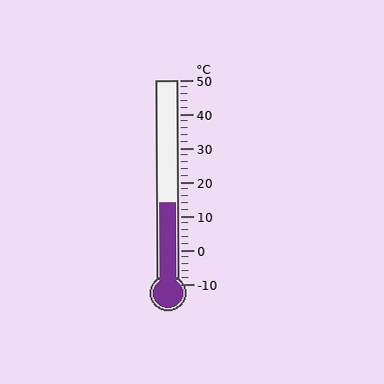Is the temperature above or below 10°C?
The temperature is above 10°C.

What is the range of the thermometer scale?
The thermometer scale ranges from -10°C to 50°C.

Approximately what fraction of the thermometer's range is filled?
The thermometer is filled to approximately 40% of its range.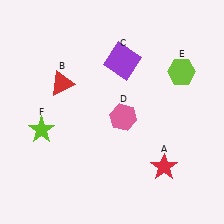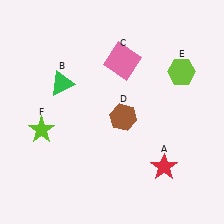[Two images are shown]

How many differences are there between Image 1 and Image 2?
There are 3 differences between the two images.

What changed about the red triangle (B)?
In Image 1, B is red. In Image 2, it changed to green.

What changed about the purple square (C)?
In Image 1, C is purple. In Image 2, it changed to pink.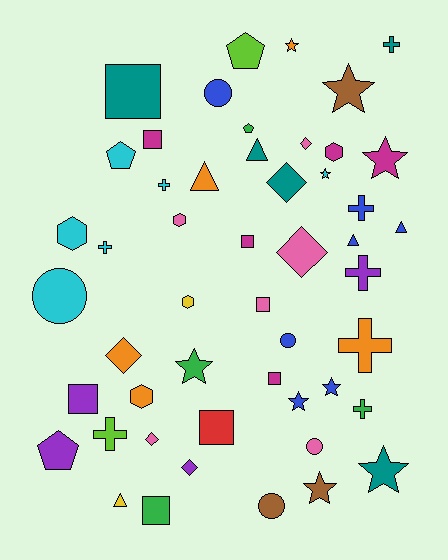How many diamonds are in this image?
There are 6 diamonds.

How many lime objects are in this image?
There are 2 lime objects.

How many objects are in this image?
There are 50 objects.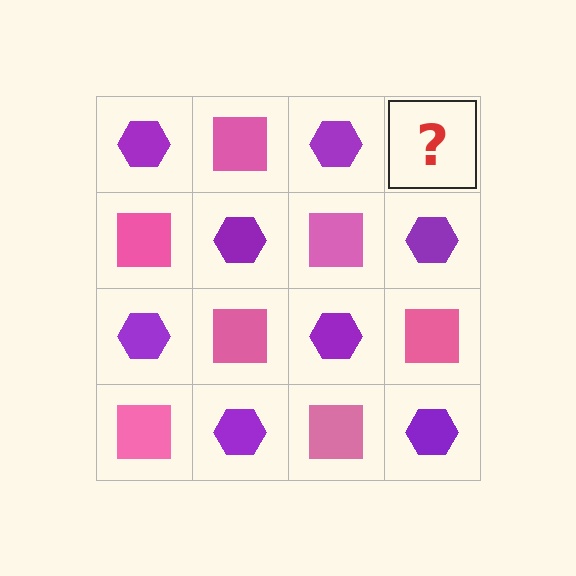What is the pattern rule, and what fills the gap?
The rule is that it alternates purple hexagon and pink square in a checkerboard pattern. The gap should be filled with a pink square.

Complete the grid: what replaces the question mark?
The question mark should be replaced with a pink square.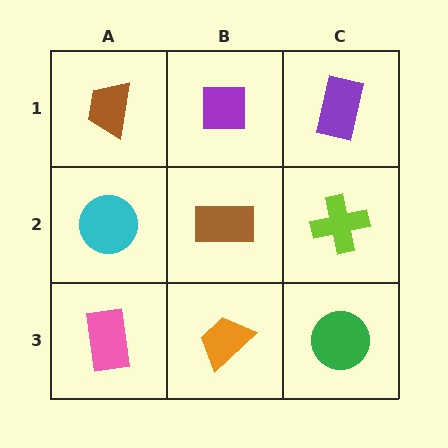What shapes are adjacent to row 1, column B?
A brown rectangle (row 2, column B), a brown trapezoid (row 1, column A), a purple rectangle (row 1, column C).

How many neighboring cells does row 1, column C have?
2.